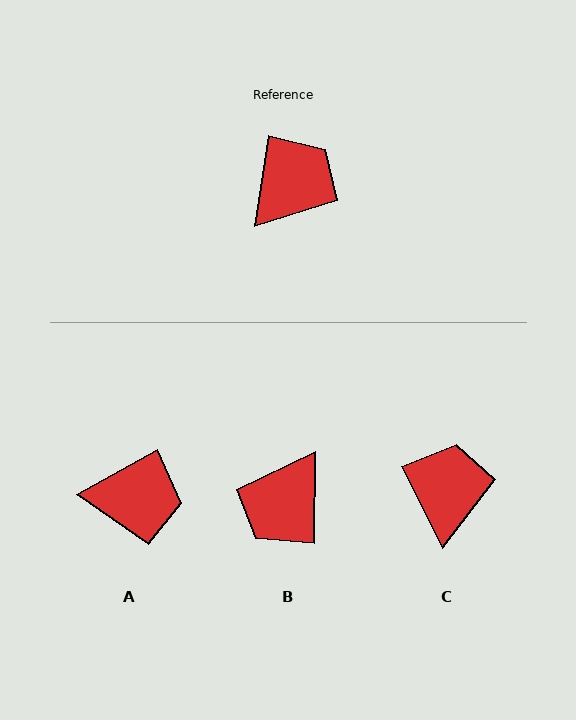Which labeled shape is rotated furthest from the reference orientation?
B, about 172 degrees away.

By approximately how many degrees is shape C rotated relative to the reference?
Approximately 35 degrees counter-clockwise.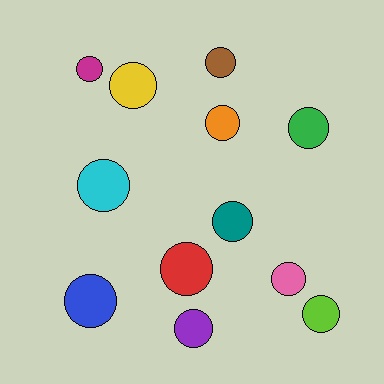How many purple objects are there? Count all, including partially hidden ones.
There is 1 purple object.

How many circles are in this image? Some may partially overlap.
There are 12 circles.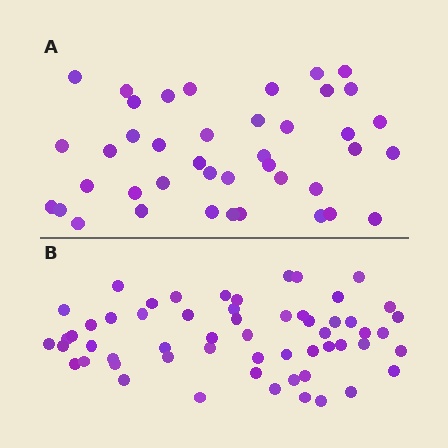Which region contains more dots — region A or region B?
Region B (the bottom region) has more dots.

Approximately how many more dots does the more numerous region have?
Region B has approximately 15 more dots than region A.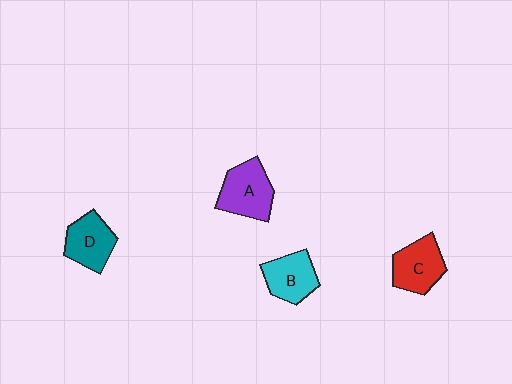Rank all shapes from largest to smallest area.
From largest to smallest: A (purple), C (red), D (teal), B (cyan).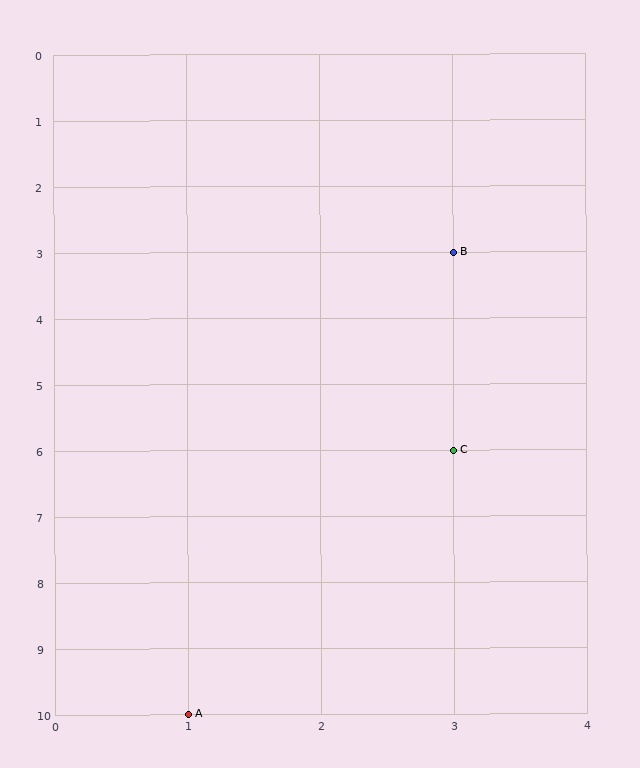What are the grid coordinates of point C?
Point C is at grid coordinates (3, 6).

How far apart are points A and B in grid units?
Points A and B are 2 columns and 7 rows apart (about 7.3 grid units diagonally).